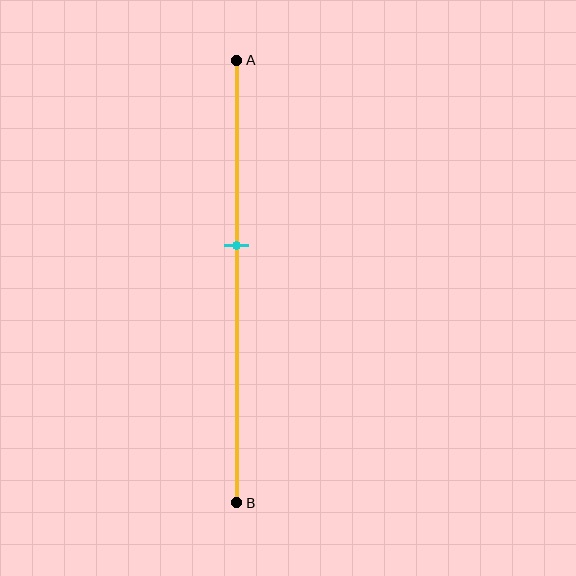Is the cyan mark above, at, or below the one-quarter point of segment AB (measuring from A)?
The cyan mark is below the one-quarter point of segment AB.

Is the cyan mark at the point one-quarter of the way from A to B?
No, the mark is at about 40% from A, not at the 25% one-quarter point.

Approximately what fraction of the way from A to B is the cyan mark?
The cyan mark is approximately 40% of the way from A to B.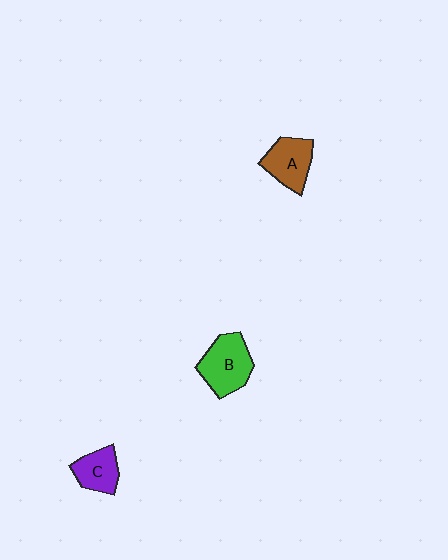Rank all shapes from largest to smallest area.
From largest to smallest: B (green), A (brown), C (purple).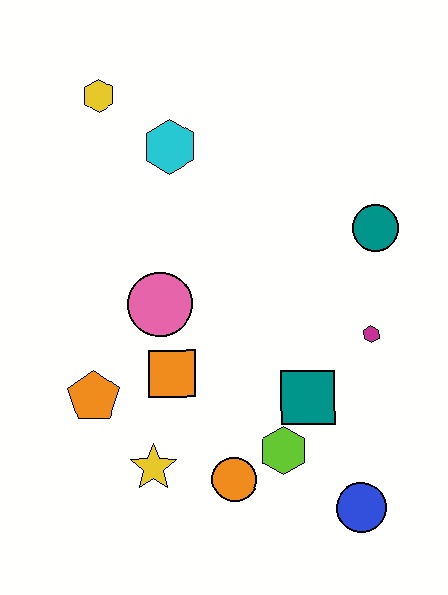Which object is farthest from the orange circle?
The yellow hexagon is farthest from the orange circle.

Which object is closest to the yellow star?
The orange circle is closest to the yellow star.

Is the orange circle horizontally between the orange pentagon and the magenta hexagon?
Yes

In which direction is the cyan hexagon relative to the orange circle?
The cyan hexagon is above the orange circle.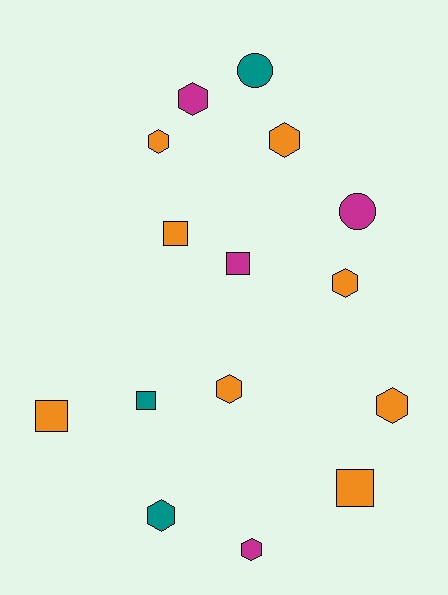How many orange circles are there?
There are no orange circles.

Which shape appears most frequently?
Hexagon, with 8 objects.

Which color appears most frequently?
Orange, with 8 objects.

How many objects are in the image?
There are 15 objects.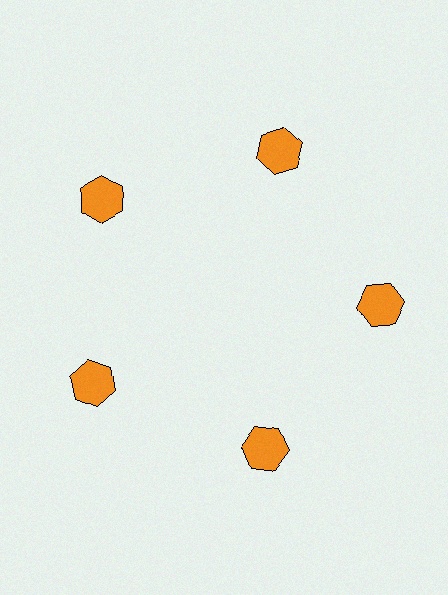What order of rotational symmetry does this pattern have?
This pattern has 5-fold rotational symmetry.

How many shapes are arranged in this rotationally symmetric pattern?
There are 5 shapes, arranged in 5 groups of 1.